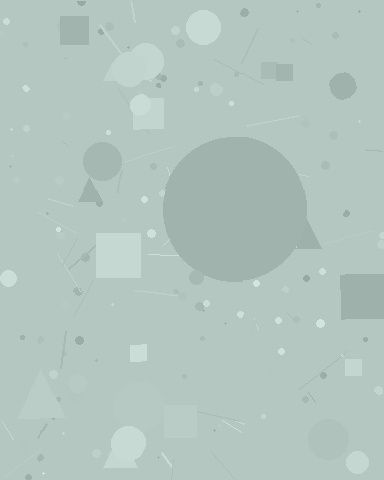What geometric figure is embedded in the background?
A circle is embedded in the background.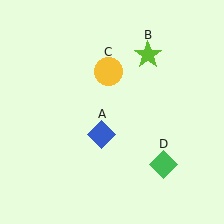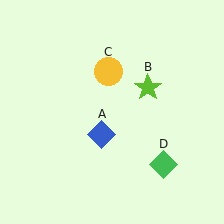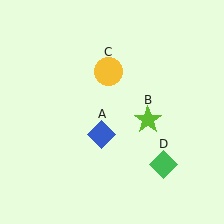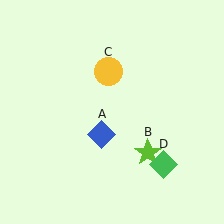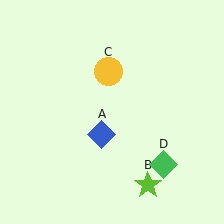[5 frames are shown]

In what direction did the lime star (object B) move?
The lime star (object B) moved down.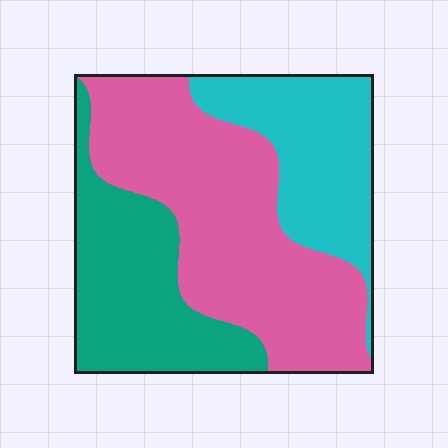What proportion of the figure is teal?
Teal covers about 30% of the figure.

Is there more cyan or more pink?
Pink.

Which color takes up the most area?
Pink, at roughly 45%.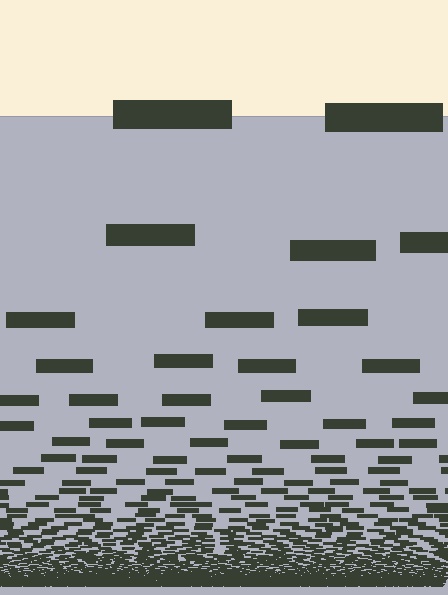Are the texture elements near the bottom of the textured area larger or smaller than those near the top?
Smaller. The gradient is inverted — elements near the bottom are smaller and denser.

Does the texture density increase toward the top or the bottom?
Density increases toward the bottom.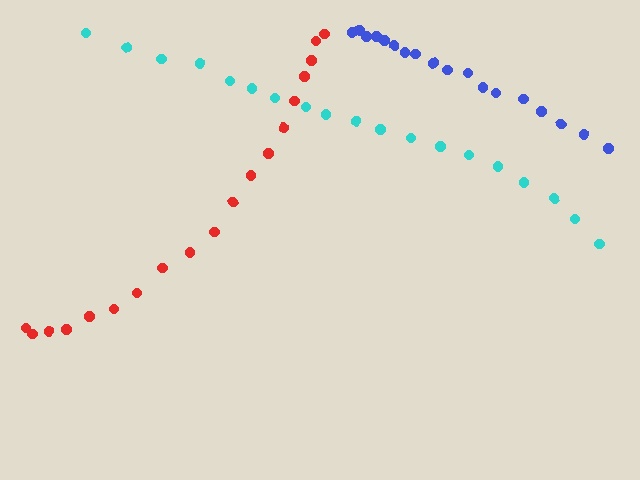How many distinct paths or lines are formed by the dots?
There are 3 distinct paths.